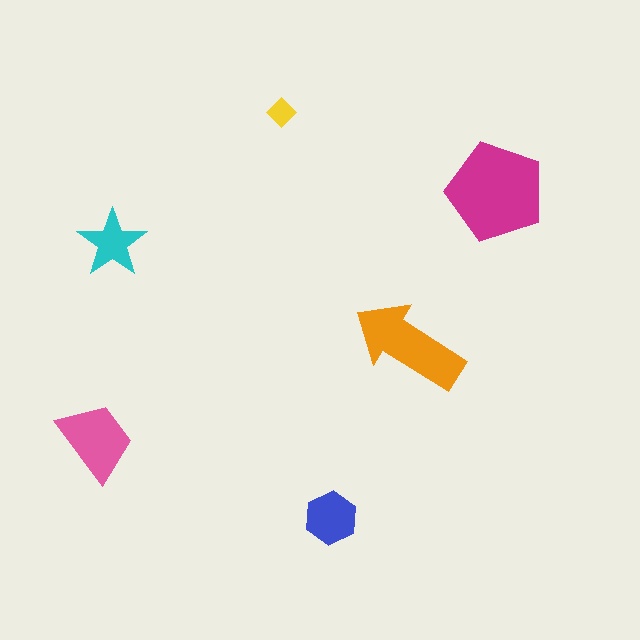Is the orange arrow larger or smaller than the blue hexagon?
Larger.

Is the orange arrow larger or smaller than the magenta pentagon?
Smaller.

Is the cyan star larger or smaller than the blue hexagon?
Smaller.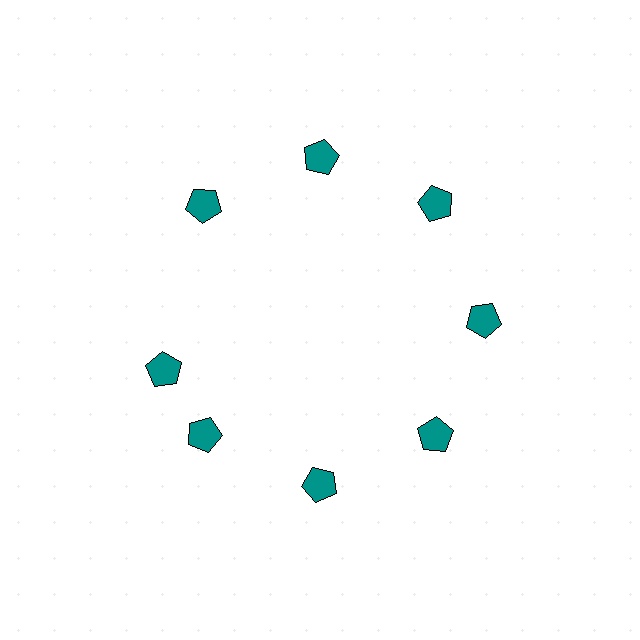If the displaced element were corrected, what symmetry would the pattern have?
It would have 8-fold rotational symmetry — the pattern would map onto itself every 45 degrees.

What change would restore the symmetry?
The symmetry would be restored by rotating it back into even spacing with its neighbors so that all 8 pentagons sit at equal angles and equal distance from the center.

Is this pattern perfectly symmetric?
No. The 8 teal pentagons are arranged in a ring, but one element near the 9 o'clock position is rotated out of alignment along the ring, breaking the 8-fold rotational symmetry.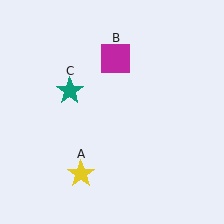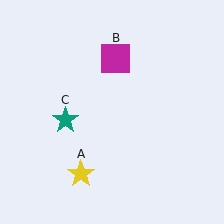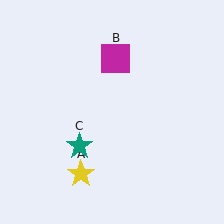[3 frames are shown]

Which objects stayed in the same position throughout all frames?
Yellow star (object A) and magenta square (object B) remained stationary.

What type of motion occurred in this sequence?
The teal star (object C) rotated counterclockwise around the center of the scene.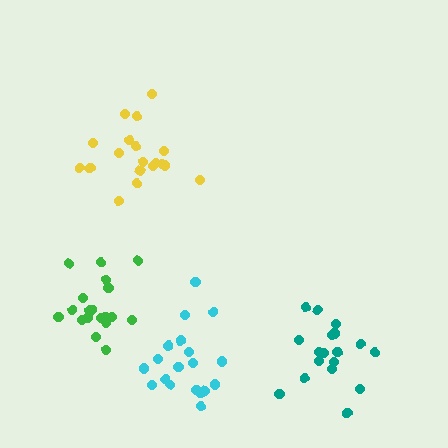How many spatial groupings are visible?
There are 4 spatial groupings.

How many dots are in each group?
Group 1: 19 dots, Group 2: 19 dots, Group 3: 18 dots, Group 4: 19 dots (75 total).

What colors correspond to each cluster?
The clusters are colored: green, cyan, teal, yellow.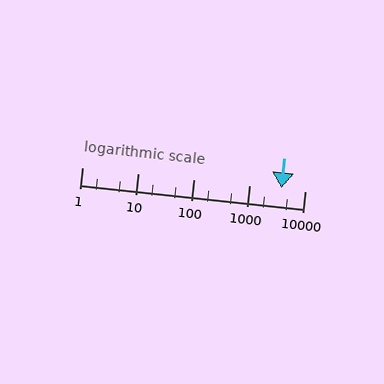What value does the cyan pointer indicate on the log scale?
The pointer indicates approximately 3800.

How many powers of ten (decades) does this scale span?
The scale spans 4 decades, from 1 to 10000.